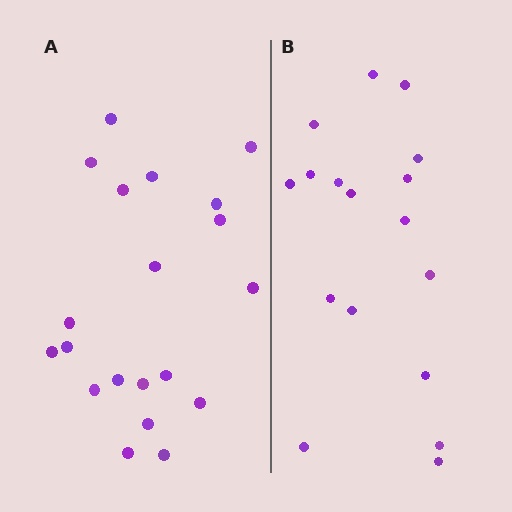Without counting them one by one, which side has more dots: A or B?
Region A (the left region) has more dots.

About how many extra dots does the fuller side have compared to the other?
Region A has just a few more — roughly 2 or 3 more dots than region B.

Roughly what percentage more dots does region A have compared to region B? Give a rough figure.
About 20% more.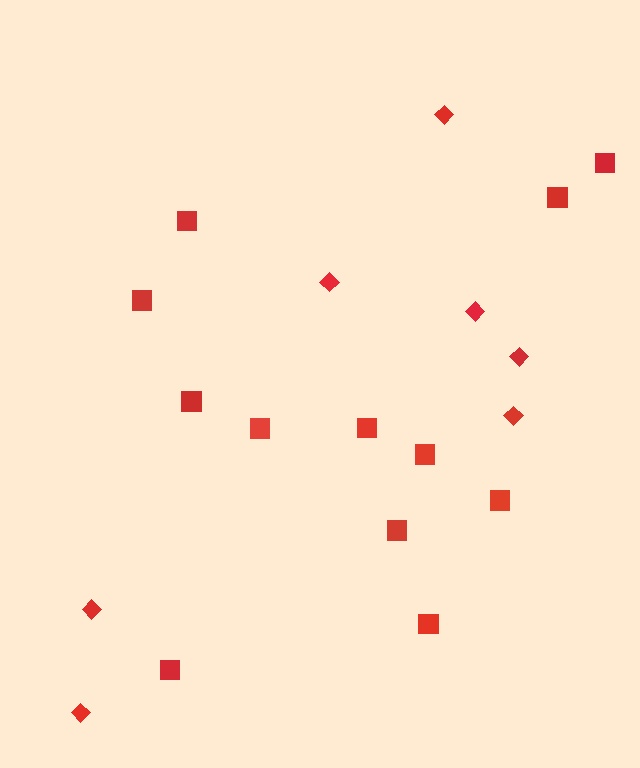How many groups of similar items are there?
There are 2 groups: one group of squares (12) and one group of diamonds (7).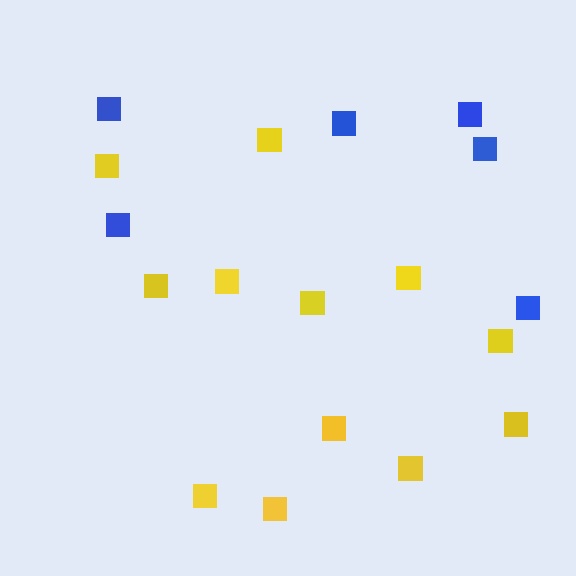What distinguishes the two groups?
There are 2 groups: one group of blue squares (6) and one group of yellow squares (12).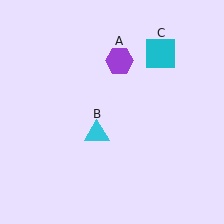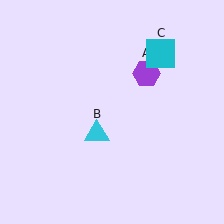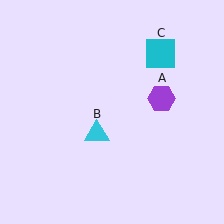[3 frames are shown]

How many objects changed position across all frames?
1 object changed position: purple hexagon (object A).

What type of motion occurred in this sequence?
The purple hexagon (object A) rotated clockwise around the center of the scene.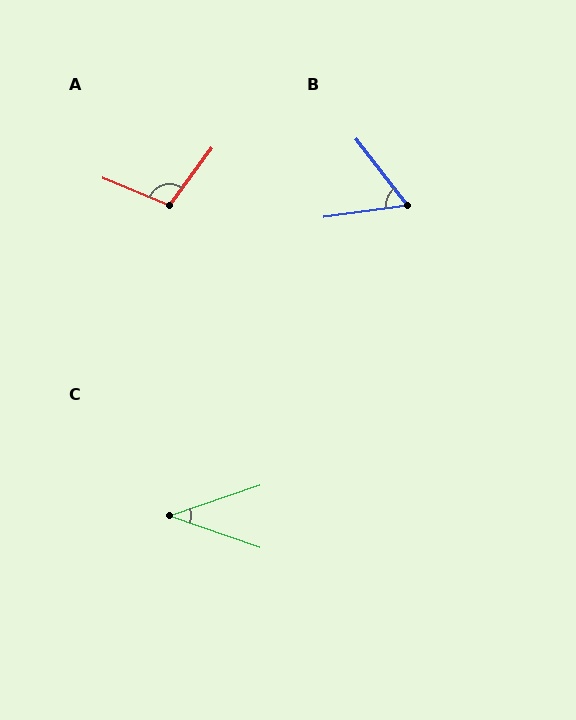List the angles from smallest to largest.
C (38°), B (60°), A (104°).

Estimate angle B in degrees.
Approximately 60 degrees.